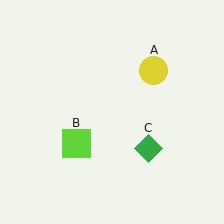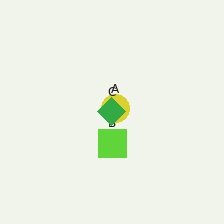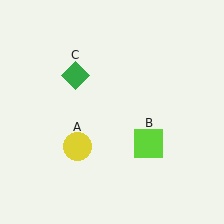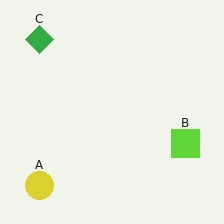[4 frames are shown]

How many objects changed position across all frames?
3 objects changed position: yellow circle (object A), lime square (object B), green diamond (object C).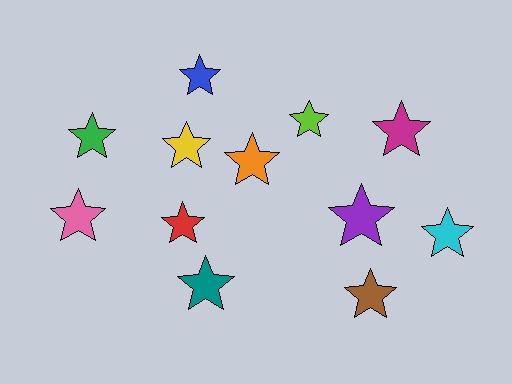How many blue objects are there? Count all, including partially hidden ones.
There is 1 blue object.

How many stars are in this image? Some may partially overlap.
There are 12 stars.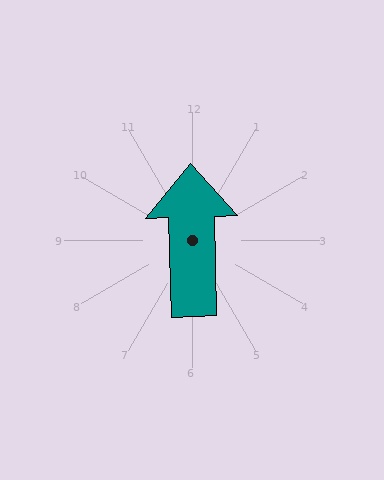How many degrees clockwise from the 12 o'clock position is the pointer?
Approximately 359 degrees.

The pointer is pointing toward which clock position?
Roughly 12 o'clock.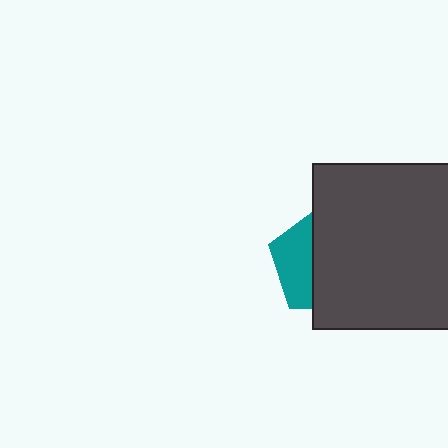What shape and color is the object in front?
The object in front is a dark gray square.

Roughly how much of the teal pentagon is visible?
A small part of it is visible (roughly 36%).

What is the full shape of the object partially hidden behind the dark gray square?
The partially hidden object is a teal pentagon.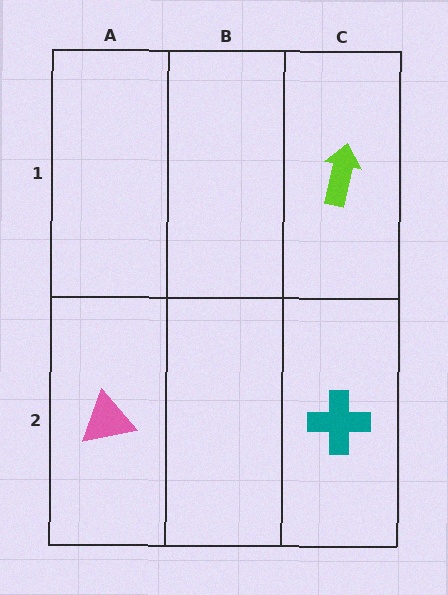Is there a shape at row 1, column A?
No, that cell is empty.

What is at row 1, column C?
A lime arrow.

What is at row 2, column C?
A teal cross.